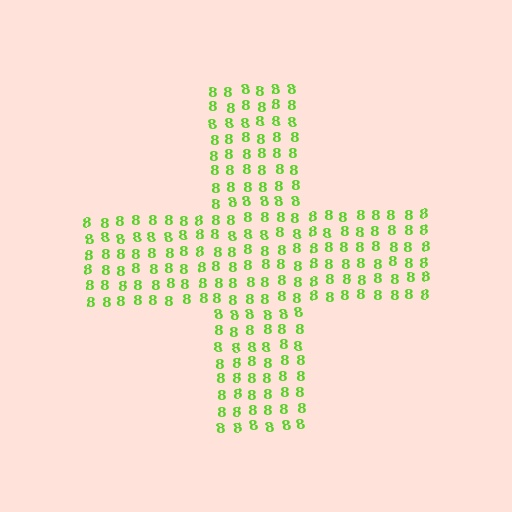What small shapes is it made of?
It is made of small digit 8's.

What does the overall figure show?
The overall figure shows a cross.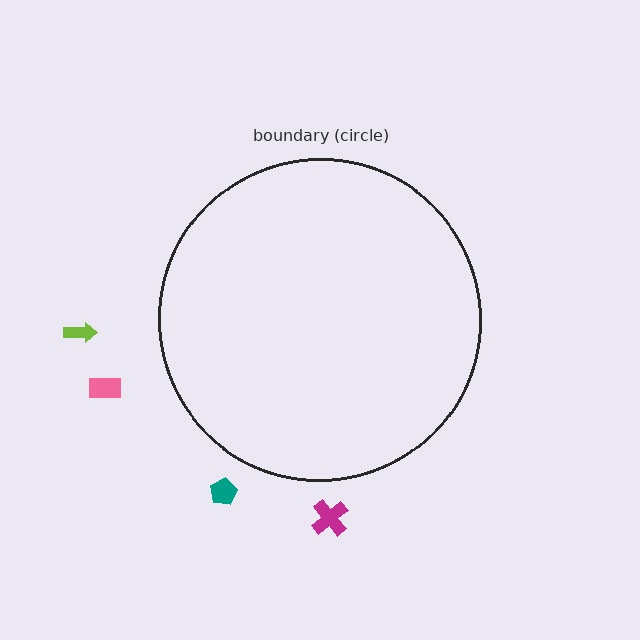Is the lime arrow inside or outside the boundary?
Outside.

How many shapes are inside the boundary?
0 inside, 4 outside.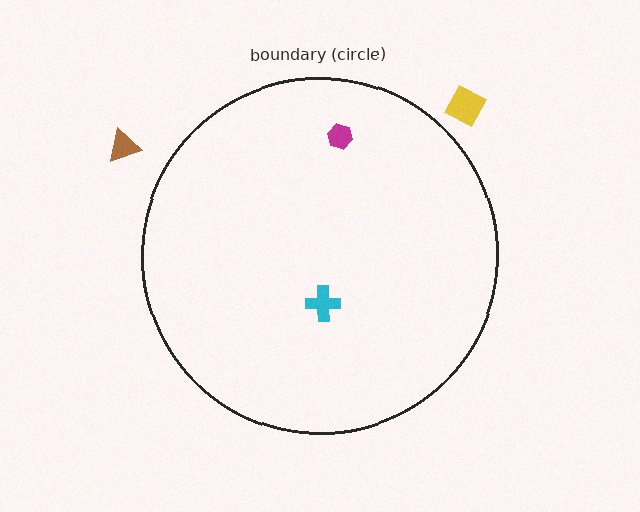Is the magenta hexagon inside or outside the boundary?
Inside.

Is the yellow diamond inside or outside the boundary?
Outside.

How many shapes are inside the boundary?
2 inside, 2 outside.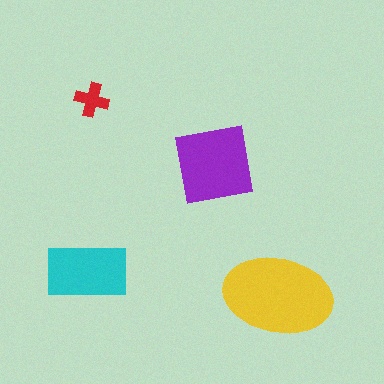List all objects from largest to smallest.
The yellow ellipse, the purple square, the cyan rectangle, the red cross.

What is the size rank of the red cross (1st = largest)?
4th.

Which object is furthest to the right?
The yellow ellipse is rightmost.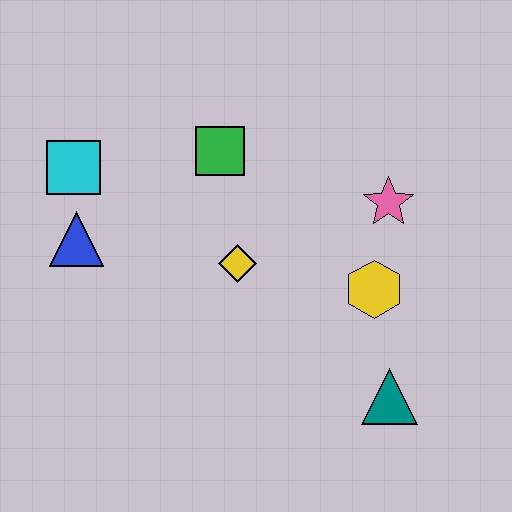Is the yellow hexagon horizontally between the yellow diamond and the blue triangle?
No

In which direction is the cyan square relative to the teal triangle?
The cyan square is to the left of the teal triangle.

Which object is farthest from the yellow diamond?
The teal triangle is farthest from the yellow diamond.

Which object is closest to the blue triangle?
The cyan square is closest to the blue triangle.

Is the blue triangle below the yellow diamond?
No